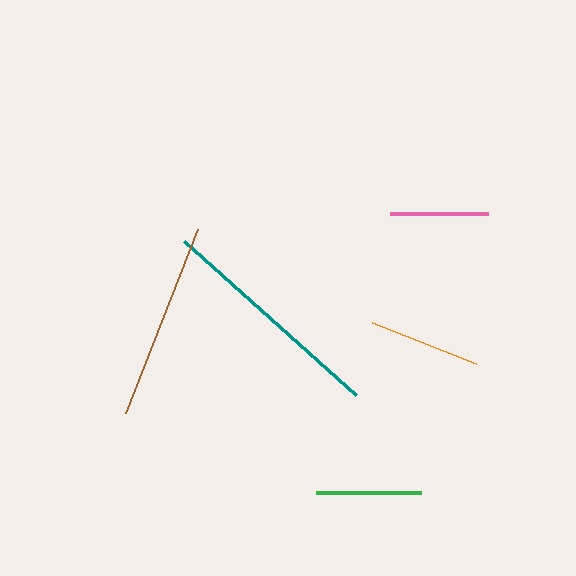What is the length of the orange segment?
The orange segment is approximately 112 pixels long.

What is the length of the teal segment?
The teal segment is approximately 232 pixels long.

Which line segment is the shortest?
The pink line is the shortest at approximately 98 pixels.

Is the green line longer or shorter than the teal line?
The teal line is longer than the green line.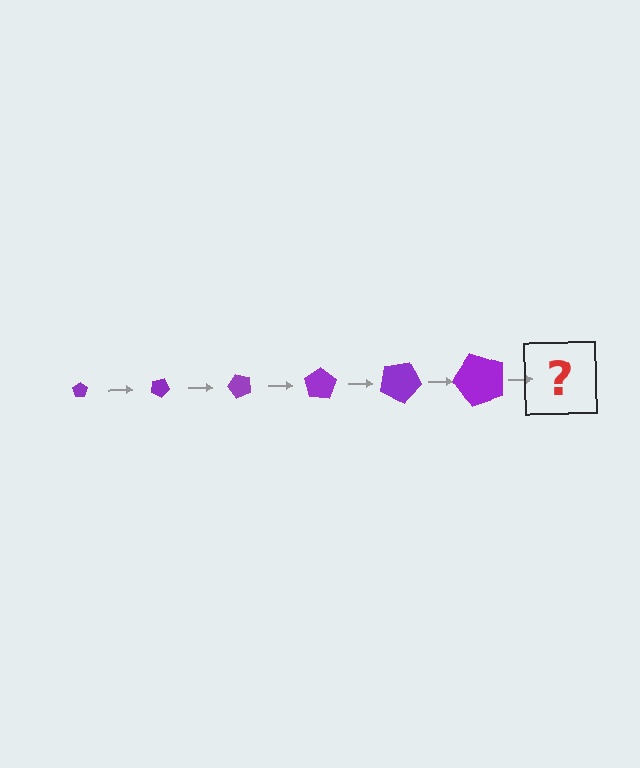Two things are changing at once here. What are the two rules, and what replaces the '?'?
The two rules are that the pentagon grows larger each step and it rotates 25 degrees each step. The '?' should be a pentagon, larger than the previous one and rotated 150 degrees from the start.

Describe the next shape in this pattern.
It should be a pentagon, larger than the previous one and rotated 150 degrees from the start.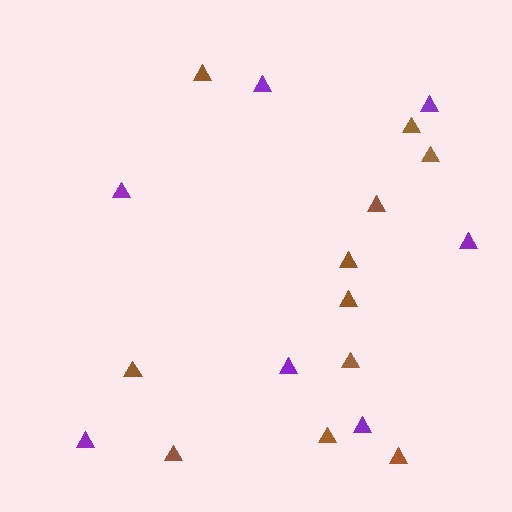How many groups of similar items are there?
There are 2 groups: one group of purple triangles (7) and one group of brown triangles (11).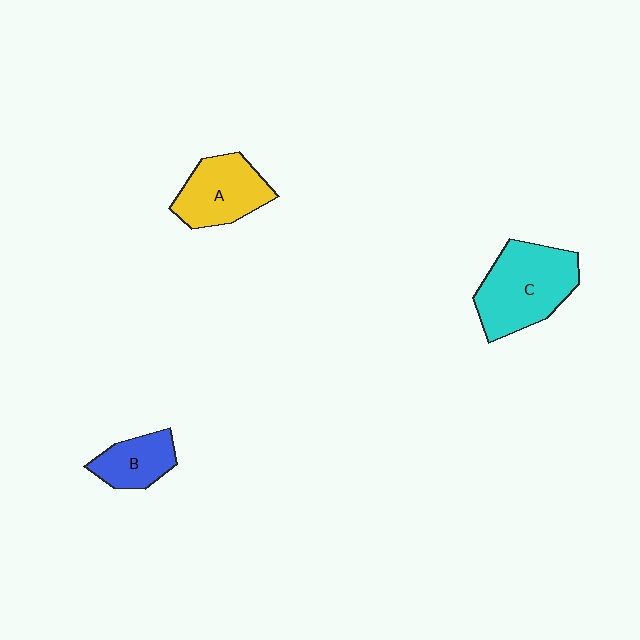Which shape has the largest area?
Shape C (cyan).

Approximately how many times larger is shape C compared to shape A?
Approximately 1.3 times.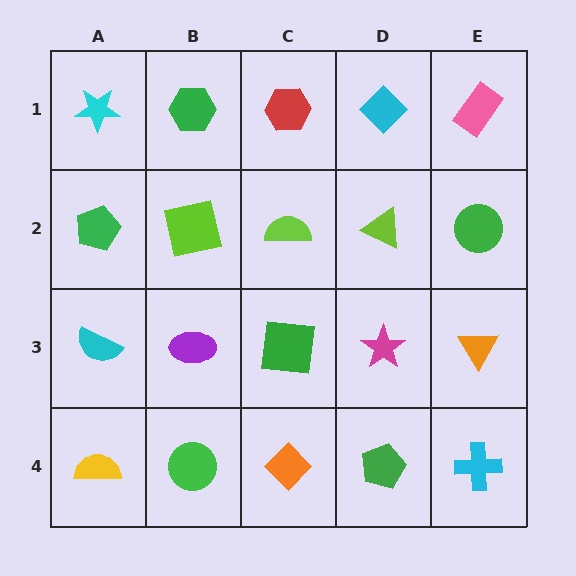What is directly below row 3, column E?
A cyan cross.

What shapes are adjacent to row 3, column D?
A lime triangle (row 2, column D), a green pentagon (row 4, column D), a green square (row 3, column C), an orange triangle (row 3, column E).